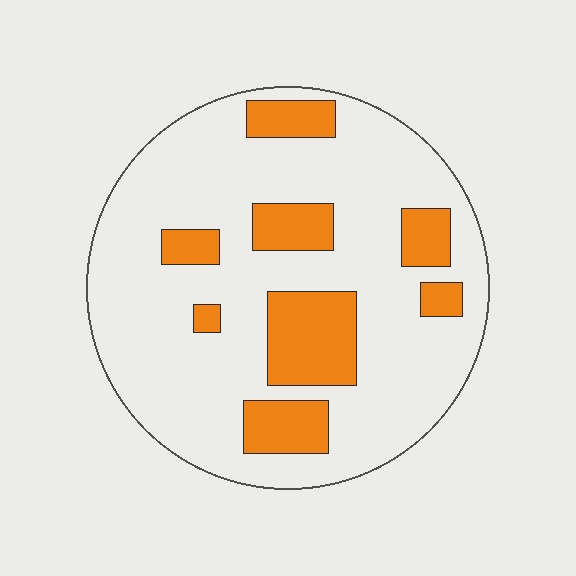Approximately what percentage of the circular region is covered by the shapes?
Approximately 20%.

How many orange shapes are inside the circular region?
8.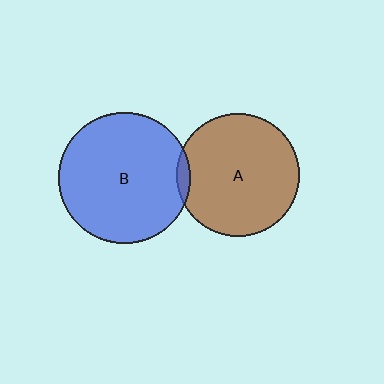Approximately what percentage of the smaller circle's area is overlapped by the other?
Approximately 5%.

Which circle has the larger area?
Circle B (blue).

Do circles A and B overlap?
Yes.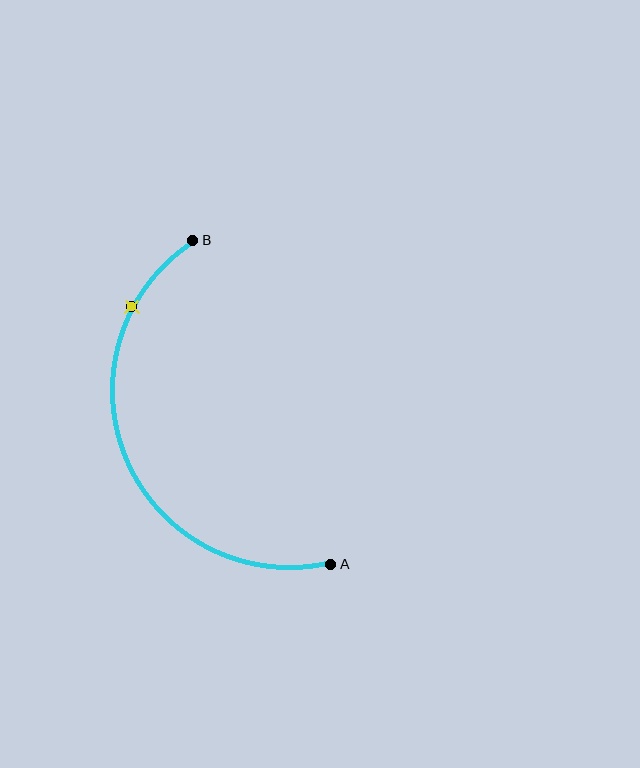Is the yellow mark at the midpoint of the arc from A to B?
No. The yellow mark lies on the arc but is closer to endpoint B. The arc midpoint would be at the point on the curve equidistant along the arc from both A and B.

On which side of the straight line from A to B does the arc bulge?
The arc bulges to the left of the straight line connecting A and B.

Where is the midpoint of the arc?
The arc midpoint is the point on the curve farthest from the straight line joining A and B. It sits to the left of that line.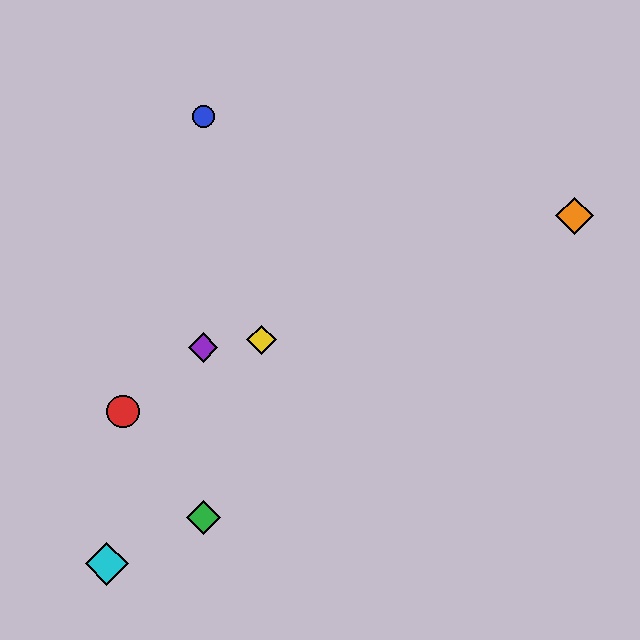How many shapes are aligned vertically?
3 shapes (the blue circle, the green diamond, the purple diamond) are aligned vertically.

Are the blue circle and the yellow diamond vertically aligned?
No, the blue circle is at x≈203 and the yellow diamond is at x≈261.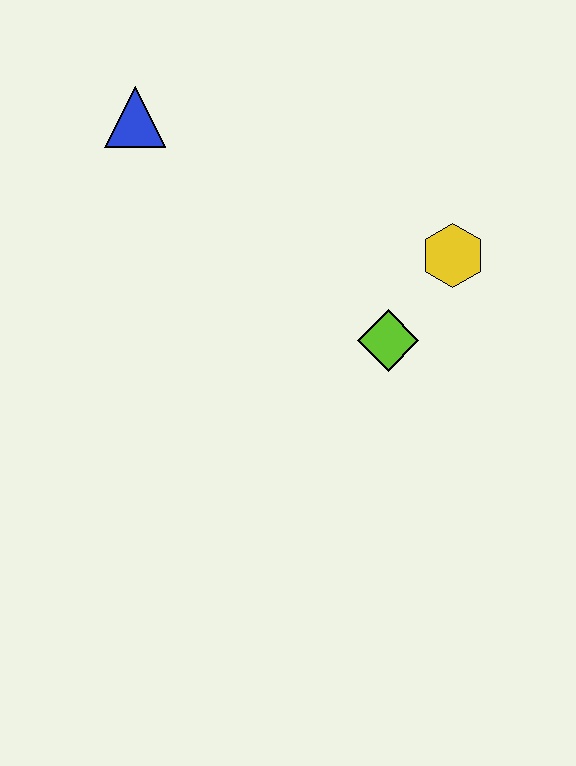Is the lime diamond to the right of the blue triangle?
Yes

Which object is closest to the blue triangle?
The lime diamond is closest to the blue triangle.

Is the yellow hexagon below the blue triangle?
Yes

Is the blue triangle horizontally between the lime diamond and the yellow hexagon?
No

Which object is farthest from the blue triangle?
The yellow hexagon is farthest from the blue triangle.